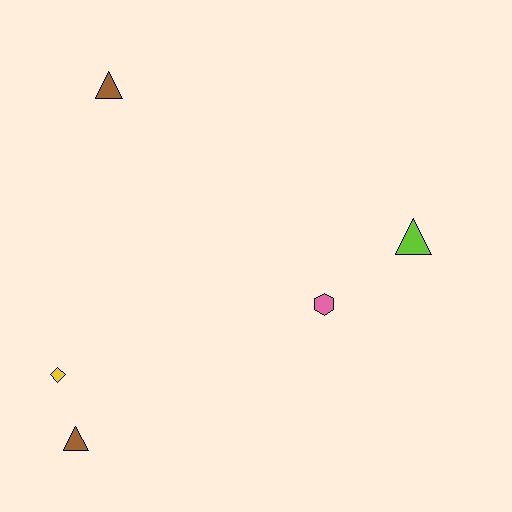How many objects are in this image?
There are 5 objects.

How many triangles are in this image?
There are 3 triangles.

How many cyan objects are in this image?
There are no cyan objects.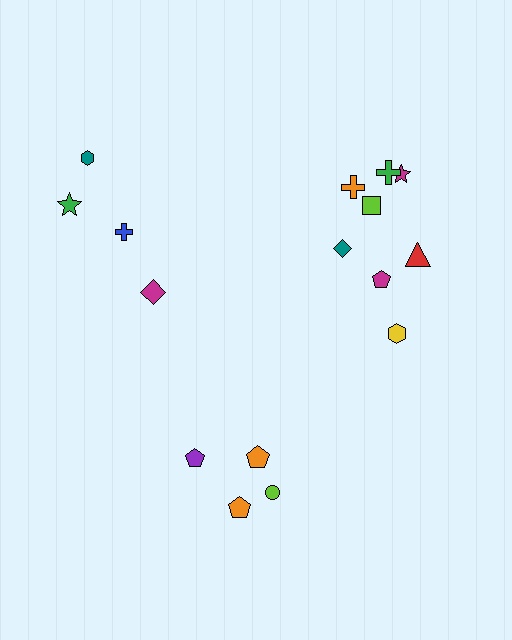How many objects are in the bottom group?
There are 4 objects.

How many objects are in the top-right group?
There are 8 objects.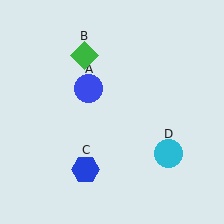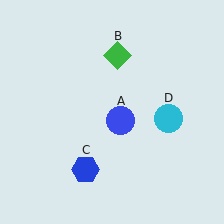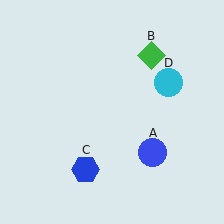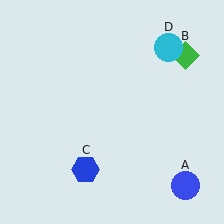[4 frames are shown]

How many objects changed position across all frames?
3 objects changed position: blue circle (object A), green diamond (object B), cyan circle (object D).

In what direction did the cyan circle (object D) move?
The cyan circle (object D) moved up.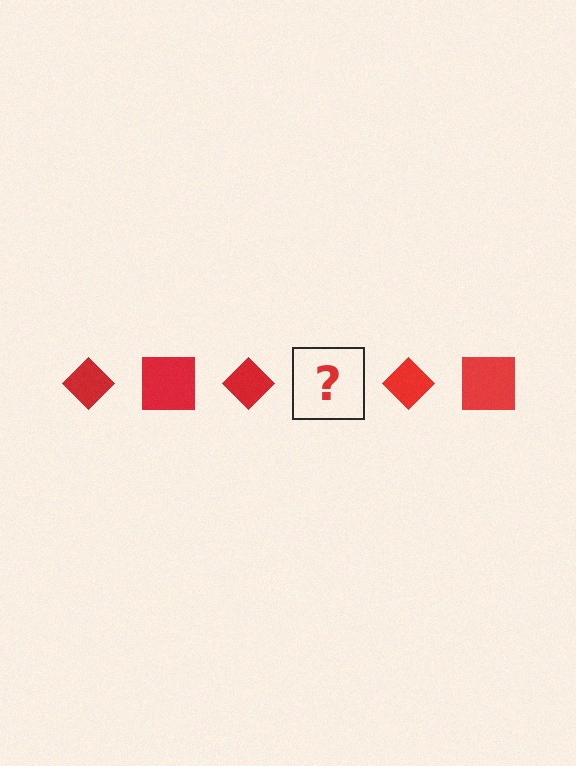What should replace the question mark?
The question mark should be replaced with a red square.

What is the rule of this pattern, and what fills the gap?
The rule is that the pattern cycles through diamond, square shapes in red. The gap should be filled with a red square.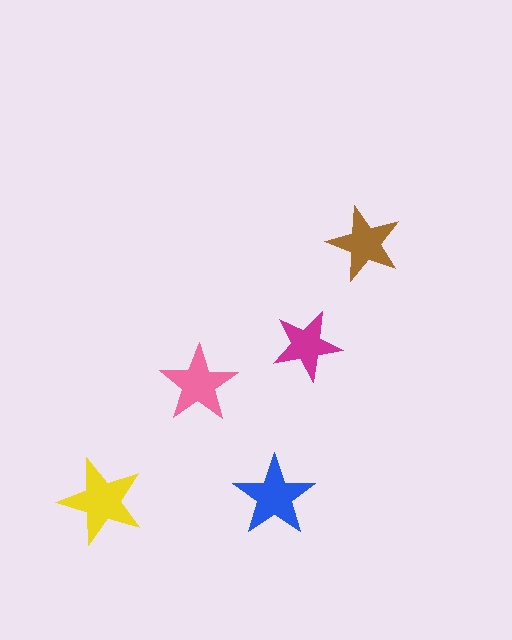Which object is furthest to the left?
The yellow star is leftmost.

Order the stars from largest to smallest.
the yellow one, the blue one, the pink one, the brown one, the magenta one.